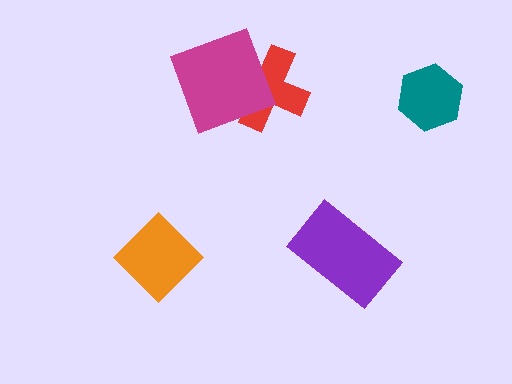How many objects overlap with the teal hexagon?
0 objects overlap with the teal hexagon.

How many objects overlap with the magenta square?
1 object overlaps with the magenta square.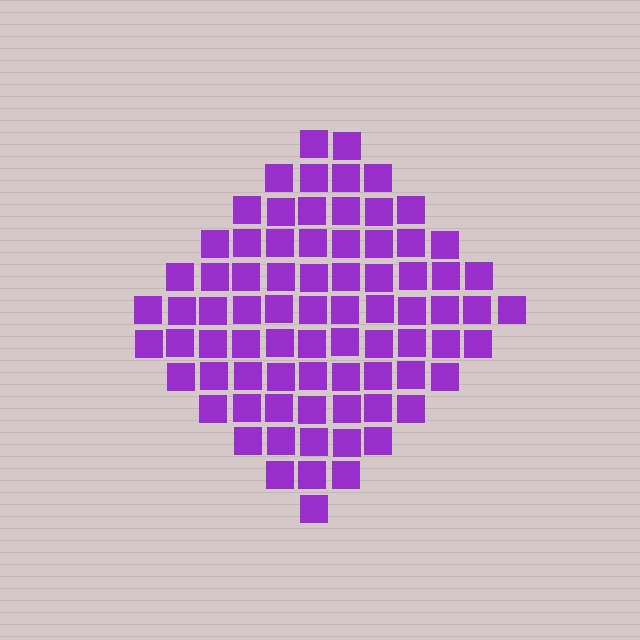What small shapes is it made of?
It is made of small squares.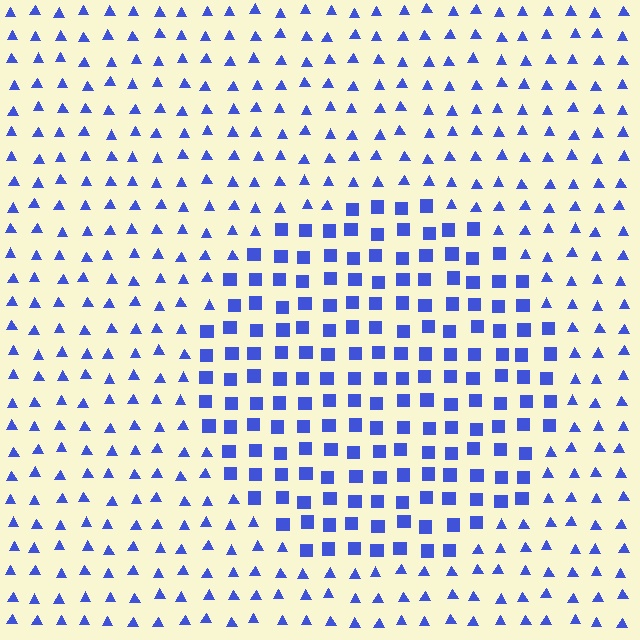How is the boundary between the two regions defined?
The boundary is defined by a change in element shape: squares inside vs. triangles outside. All elements share the same color and spacing.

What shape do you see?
I see a circle.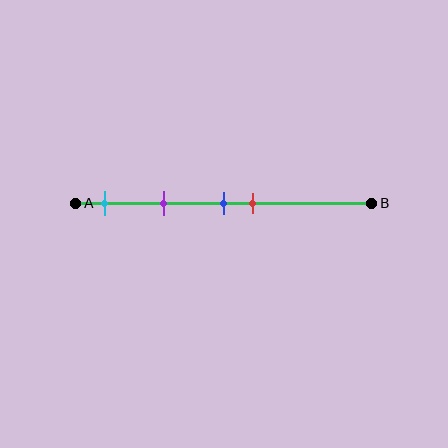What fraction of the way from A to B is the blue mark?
The blue mark is approximately 50% (0.5) of the way from A to B.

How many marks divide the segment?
There are 4 marks dividing the segment.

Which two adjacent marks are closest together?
The blue and red marks are the closest adjacent pair.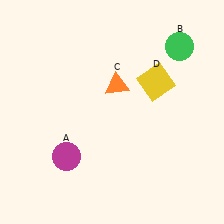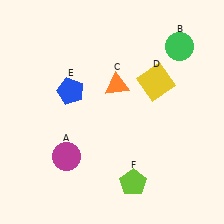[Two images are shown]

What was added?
A blue pentagon (E), a lime pentagon (F) were added in Image 2.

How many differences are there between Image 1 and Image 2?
There are 2 differences between the two images.